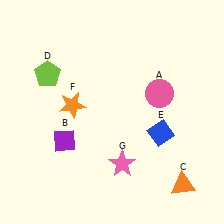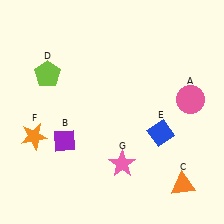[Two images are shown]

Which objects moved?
The objects that moved are: the pink circle (A), the orange star (F).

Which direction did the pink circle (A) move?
The pink circle (A) moved right.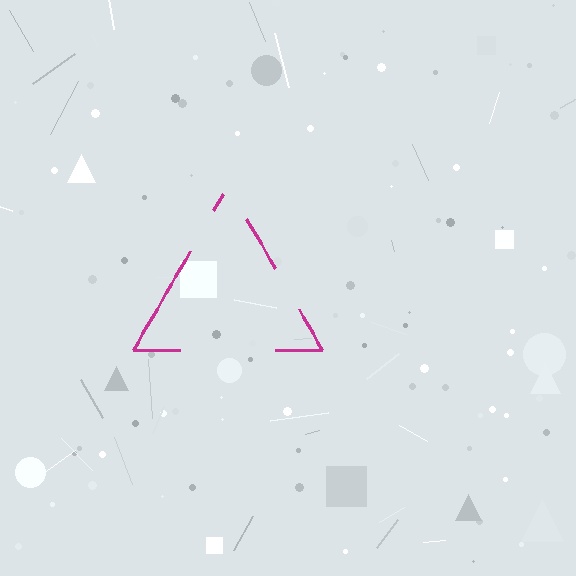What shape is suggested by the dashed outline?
The dashed outline suggests a triangle.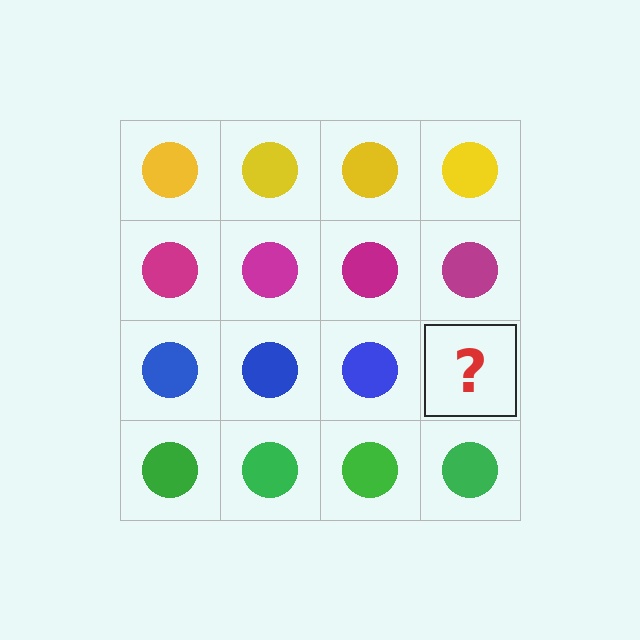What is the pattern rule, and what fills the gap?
The rule is that each row has a consistent color. The gap should be filled with a blue circle.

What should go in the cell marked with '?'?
The missing cell should contain a blue circle.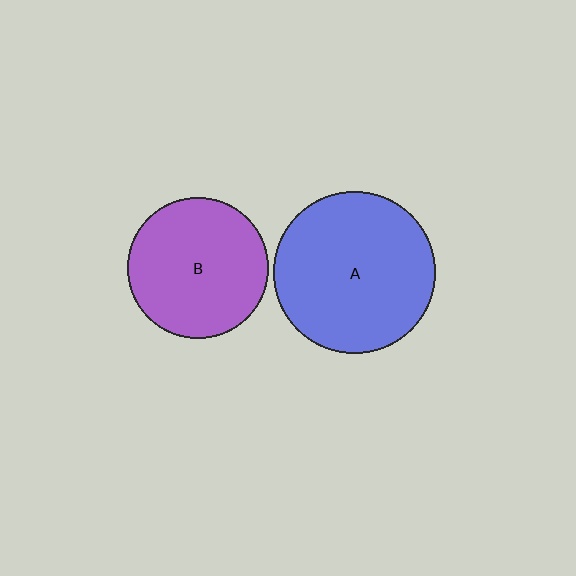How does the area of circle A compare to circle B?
Approximately 1.3 times.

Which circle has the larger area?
Circle A (blue).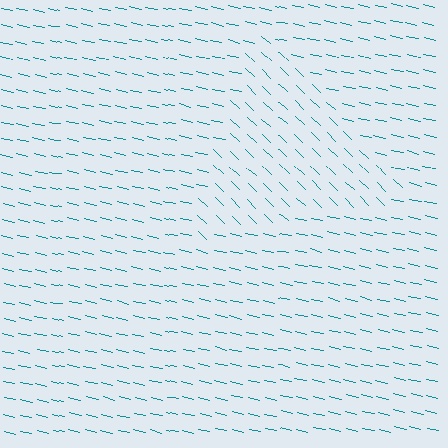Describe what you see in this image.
The image is filled with small teal line segments. A triangle region in the image has lines oriented differently from the surrounding lines, creating a visible texture boundary.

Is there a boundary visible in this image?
Yes, there is a texture boundary formed by a change in line orientation.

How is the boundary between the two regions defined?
The boundary is defined purely by a change in line orientation (approximately 30 degrees difference). All lines are the same color and thickness.